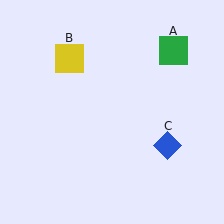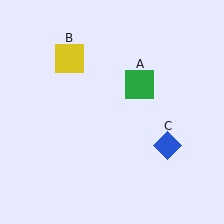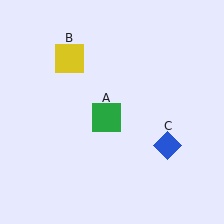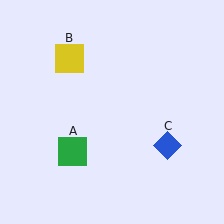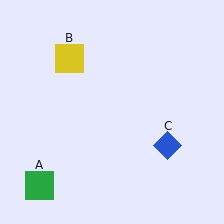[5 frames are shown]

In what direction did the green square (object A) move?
The green square (object A) moved down and to the left.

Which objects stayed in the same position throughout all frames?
Yellow square (object B) and blue diamond (object C) remained stationary.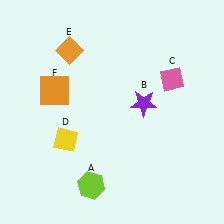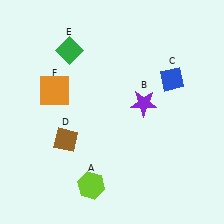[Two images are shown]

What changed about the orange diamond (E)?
In Image 1, E is orange. In Image 2, it changed to green.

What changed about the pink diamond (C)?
In Image 1, C is pink. In Image 2, it changed to blue.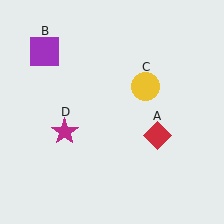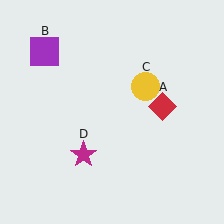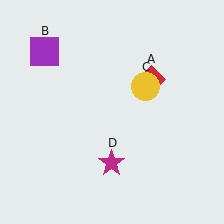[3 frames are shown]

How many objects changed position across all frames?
2 objects changed position: red diamond (object A), magenta star (object D).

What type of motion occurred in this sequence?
The red diamond (object A), magenta star (object D) rotated counterclockwise around the center of the scene.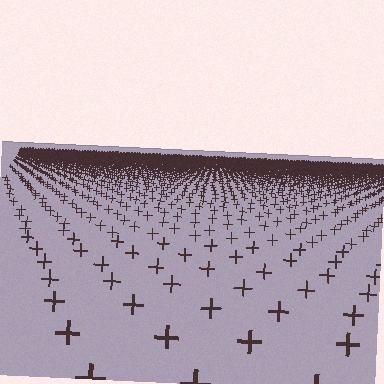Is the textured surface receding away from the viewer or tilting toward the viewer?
The surface is receding away from the viewer. Texture elements get smaller and denser toward the top.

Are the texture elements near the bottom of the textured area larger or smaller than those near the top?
Larger. Near the bottom, elements are closer to the viewer and appear at a bigger on-screen size.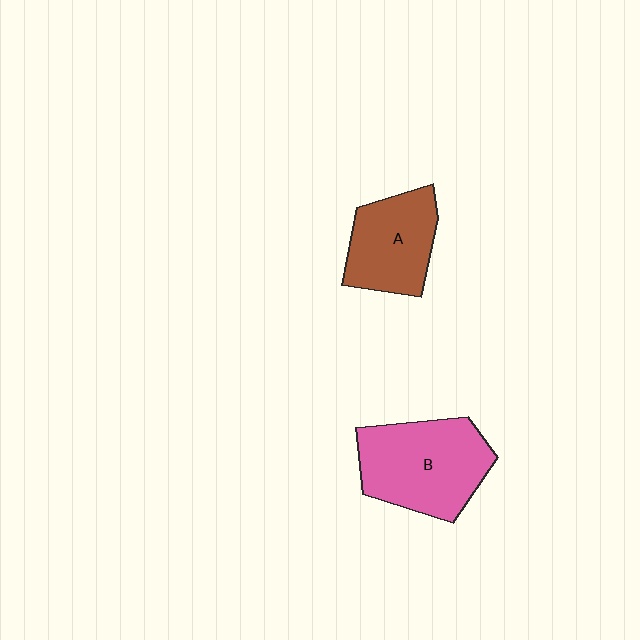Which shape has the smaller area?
Shape A (brown).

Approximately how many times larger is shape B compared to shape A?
Approximately 1.4 times.